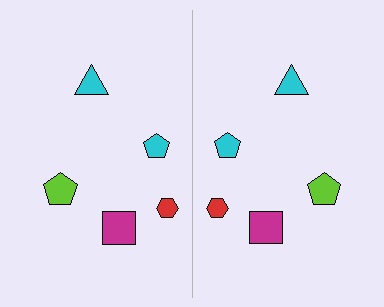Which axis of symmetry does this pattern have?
The pattern has a vertical axis of symmetry running through the center of the image.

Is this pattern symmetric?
Yes, this pattern has bilateral (reflection) symmetry.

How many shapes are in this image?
There are 10 shapes in this image.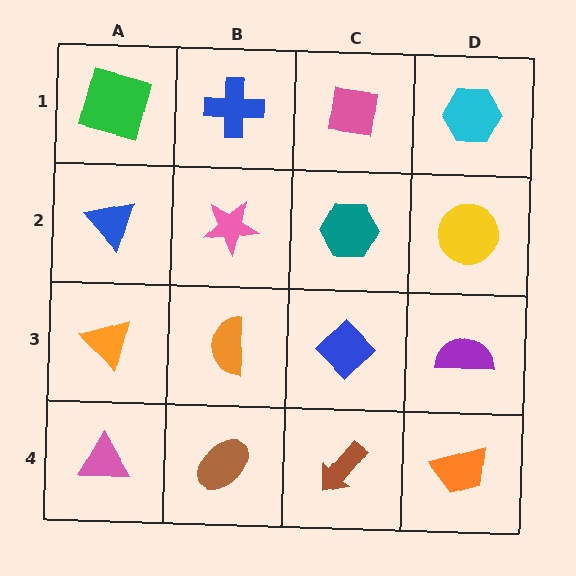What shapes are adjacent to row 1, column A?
A blue triangle (row 2, column A), a blue cross (row 1, column B).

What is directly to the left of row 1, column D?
A pink square.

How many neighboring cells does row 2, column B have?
4.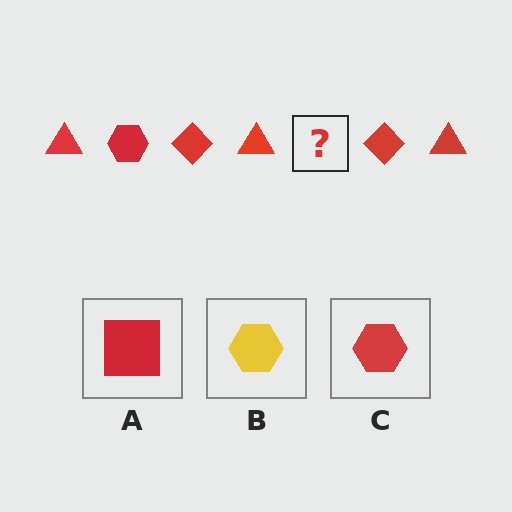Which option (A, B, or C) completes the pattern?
C.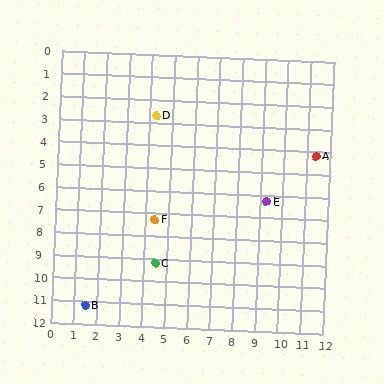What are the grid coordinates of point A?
Point A is at approximately (11.4, 4.2).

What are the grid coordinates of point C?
Point C is at approximately (4.5, 9.2).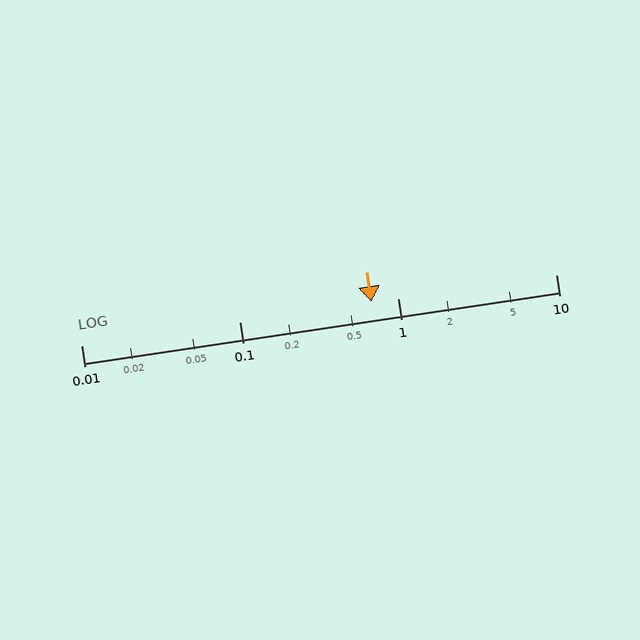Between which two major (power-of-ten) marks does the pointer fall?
The pointer is between 0.1 and 1.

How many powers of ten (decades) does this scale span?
The scale spans 3 decades, from 0.01 to 10.